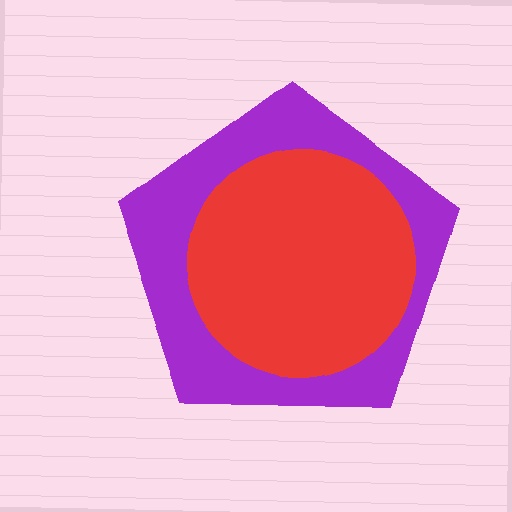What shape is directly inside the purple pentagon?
The red circle.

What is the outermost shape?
The purple pentagon.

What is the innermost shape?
The red circle.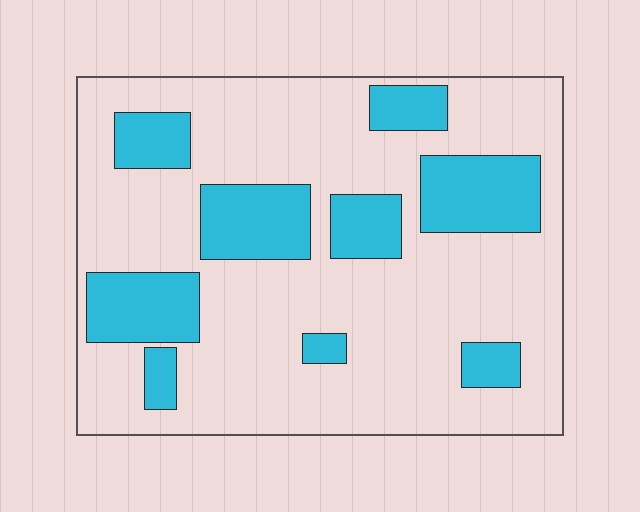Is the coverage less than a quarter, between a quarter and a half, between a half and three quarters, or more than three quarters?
Between a quarter and a half.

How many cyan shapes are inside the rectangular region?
9.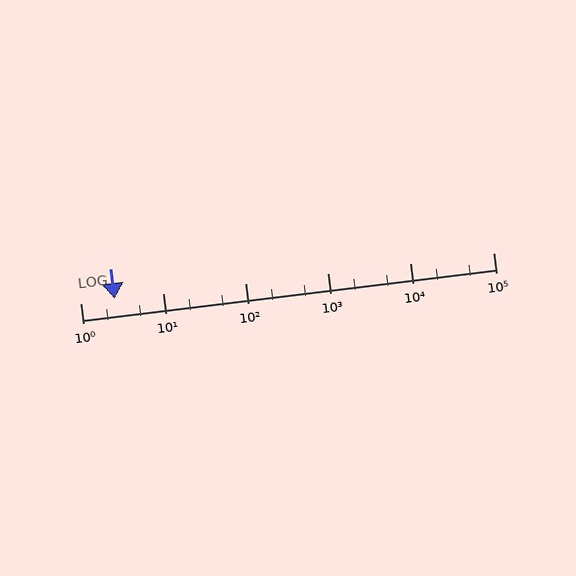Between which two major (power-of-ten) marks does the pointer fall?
The pointer is between 1 and 10.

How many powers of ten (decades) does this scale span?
The scale spans 5 decades, from 1 to 100000.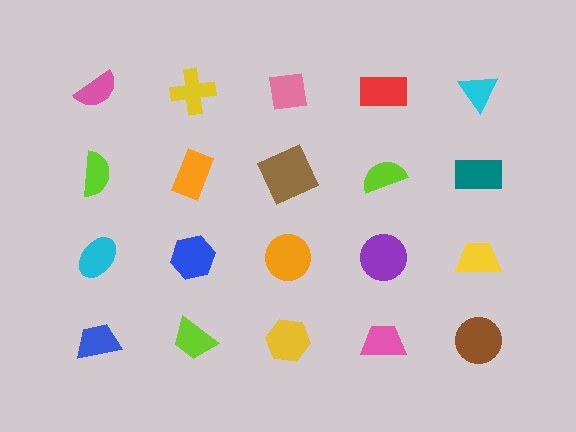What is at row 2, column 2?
An orange rectangle.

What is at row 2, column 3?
A brown square.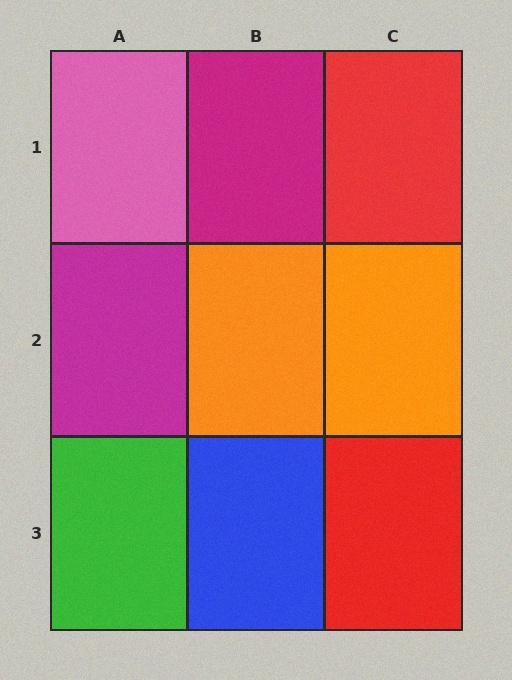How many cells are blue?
1 cell is blue.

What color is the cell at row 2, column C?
Orange.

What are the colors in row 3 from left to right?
Green, blue, red.